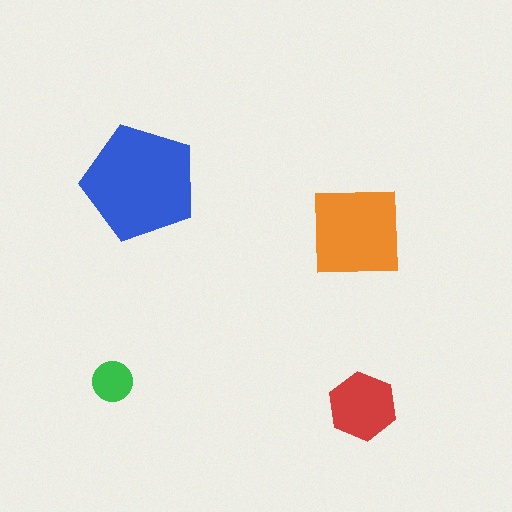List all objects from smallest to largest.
The green circle, the red hexagon, the orange square, the blue pentagon.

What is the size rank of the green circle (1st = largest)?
4th.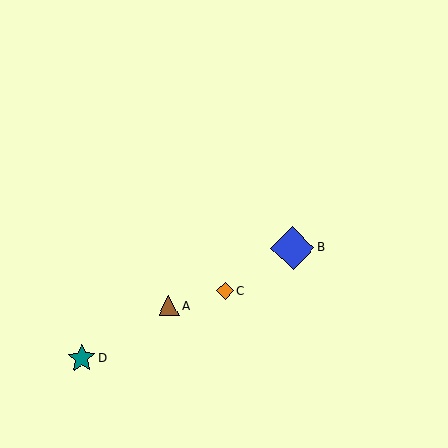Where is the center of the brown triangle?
The center of the brown triangle is at (169, 306).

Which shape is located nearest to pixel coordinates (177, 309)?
The brown triangle (labeled A) at (169, 306) is nearest to that location.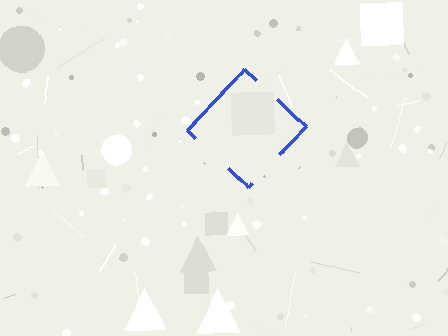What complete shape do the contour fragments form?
The contour fragments form a diamond.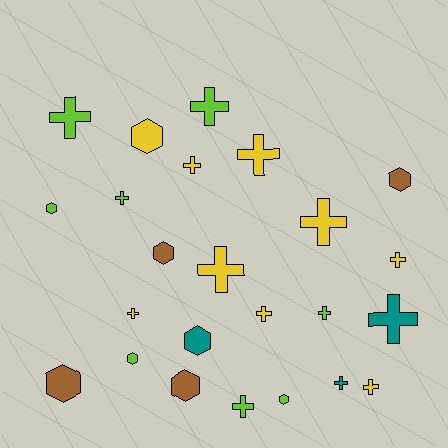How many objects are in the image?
There are 24 objects.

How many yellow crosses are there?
There are 8 yellow crosses.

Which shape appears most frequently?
Cross, with 15 objects.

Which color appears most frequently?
Yellow, with 9 objects.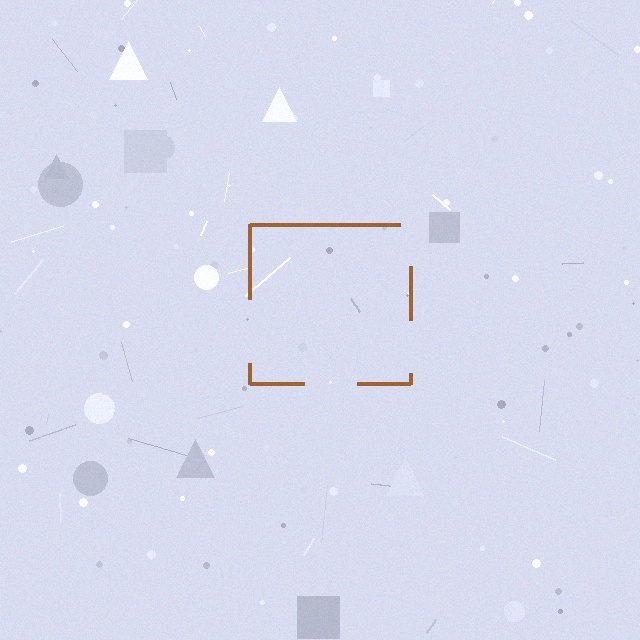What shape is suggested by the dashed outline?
The dashed outline suggests a square.